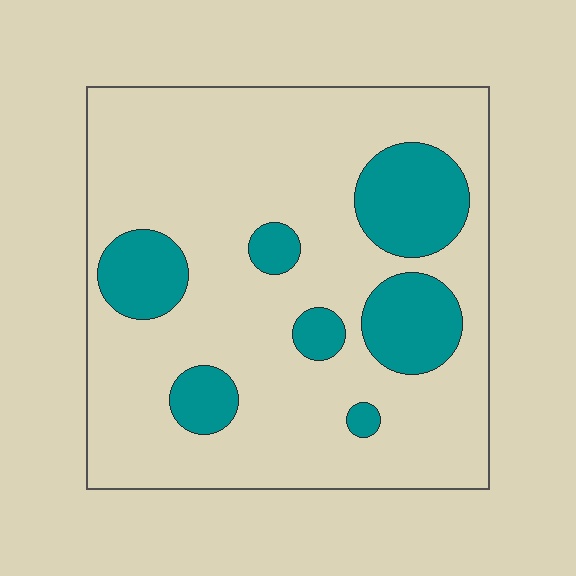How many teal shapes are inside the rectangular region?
7.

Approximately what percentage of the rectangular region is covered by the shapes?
Approximately 20%.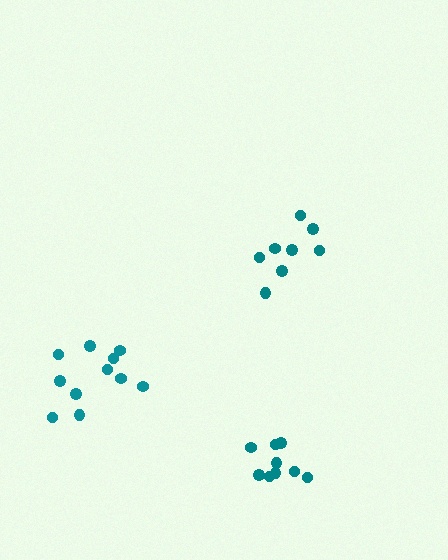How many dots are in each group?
Group 1: 8 dots, Group 2: 9 dots, Group 3: 11 dots (28 total).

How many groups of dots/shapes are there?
There are 3 groups.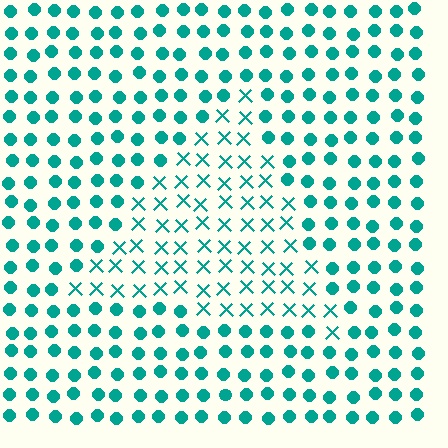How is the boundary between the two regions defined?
The boundary is defined by a change in element shape: X marks inside vs. circles outside. All elements share the same color and spacing.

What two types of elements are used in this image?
The image uses X marks inside the triangle region and circles outside it.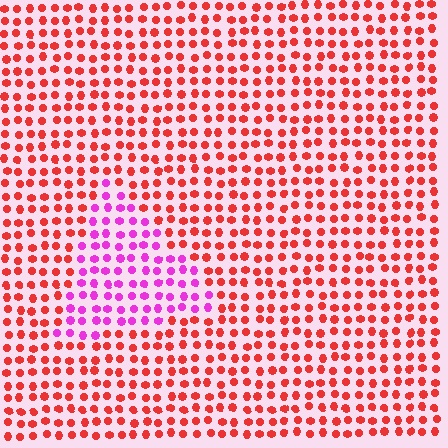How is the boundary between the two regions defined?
The boundary is defined purely by a slight shift in hue (about 56 degrees). Spacing, size, and orientation are identical on both sides.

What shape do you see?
I see a triangle.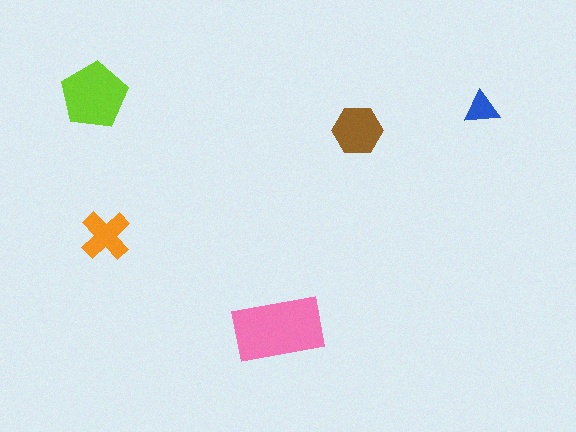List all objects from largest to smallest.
The pink rectangle, the lime pentagon, the brown hexagon, the orange cross, the blue triangle.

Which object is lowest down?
The pink rectangle is bottommost.